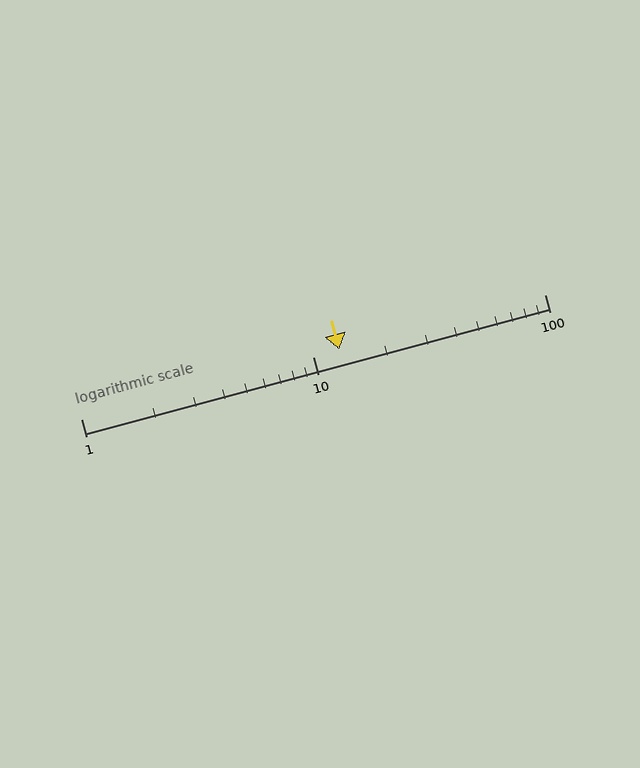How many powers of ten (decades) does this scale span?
The scale spans 2 decades, from 1 to 100.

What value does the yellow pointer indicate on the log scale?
The pointer indicates approximately 13.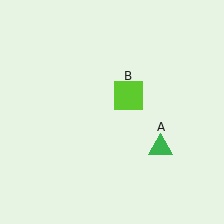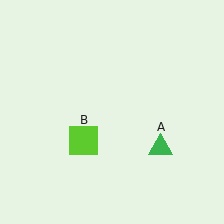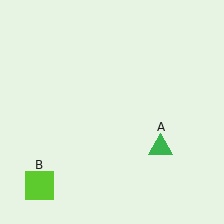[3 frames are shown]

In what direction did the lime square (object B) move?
The lime square (object B) moved down and to the left.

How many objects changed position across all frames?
1 object changed position: lime square (object B).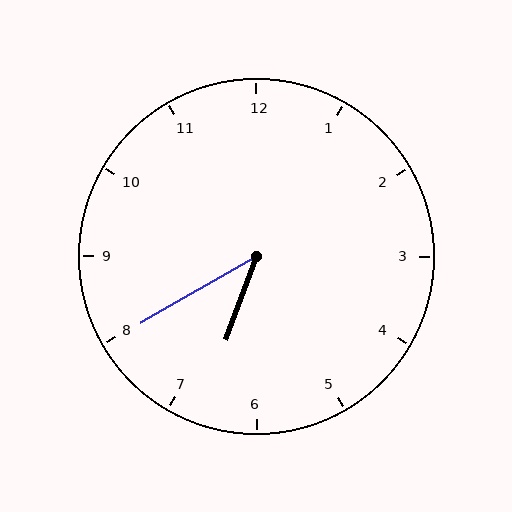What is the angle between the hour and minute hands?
Approximately 40 degrees.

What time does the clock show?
6:40.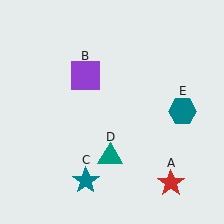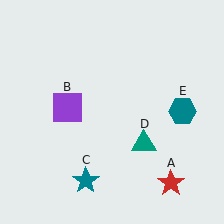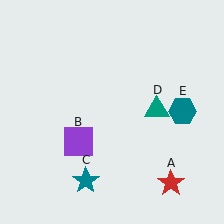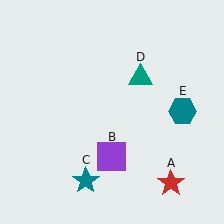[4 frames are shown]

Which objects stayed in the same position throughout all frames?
Red star (object A) and teal star (object C) and teal hexagon (object E) remained stationary.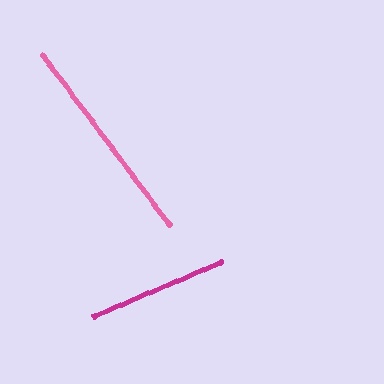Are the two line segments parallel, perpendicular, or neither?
Neither parallel nor perpendicular — they differ by about 76°.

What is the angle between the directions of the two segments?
Approximately 76 degrees.